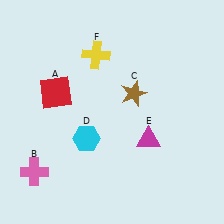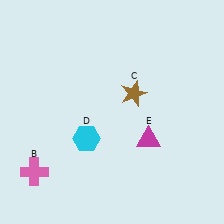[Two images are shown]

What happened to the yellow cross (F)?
The yellow cross (F) was removed in Image 2. It was in the top-left area of Image 1.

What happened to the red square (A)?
The red square (A) was removed in Image 2. It was in the top-left area of Image 1.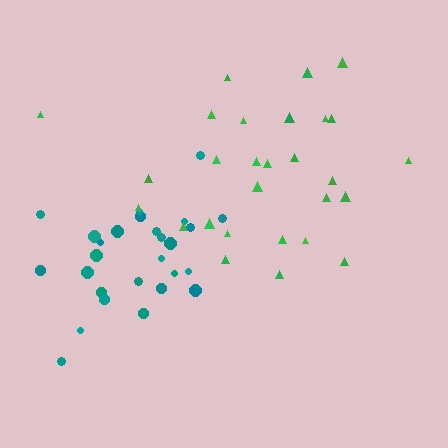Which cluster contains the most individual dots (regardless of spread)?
Green (28).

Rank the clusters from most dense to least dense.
teal, green.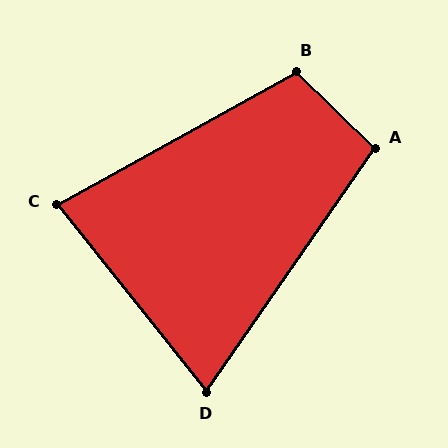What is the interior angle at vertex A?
Approximately 100 degrees (obtuse).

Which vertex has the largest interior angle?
B, at approximately 107 degrees.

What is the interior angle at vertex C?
Approximately 80 degrees (acute).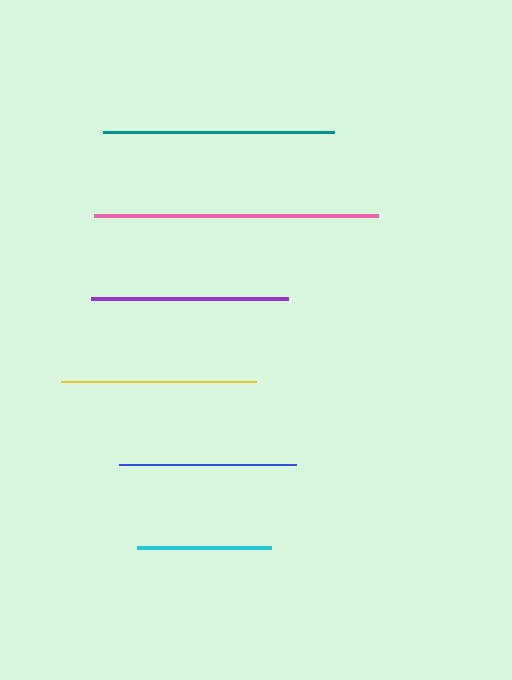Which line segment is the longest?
The pink line is the longest at approximately 284 pixels.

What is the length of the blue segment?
The blue segment is approximately 176 pixels long.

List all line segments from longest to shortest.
From longest to shortest: pink, teal, purple, yellow, blue, cyan.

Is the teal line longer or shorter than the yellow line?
The teal line is longer than the yellow line.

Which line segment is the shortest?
The cyan line is the shortest at approximately 134 pixels.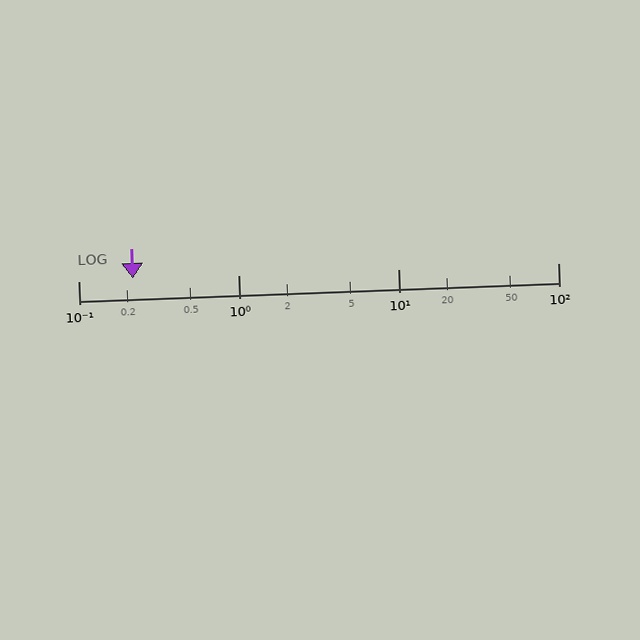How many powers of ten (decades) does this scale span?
The scale spans 3 decades, from 0.1 to 100.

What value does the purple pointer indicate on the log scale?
The pointer indicates approximately 0.22.